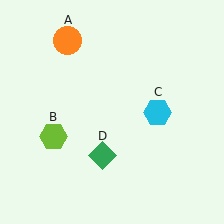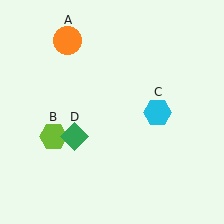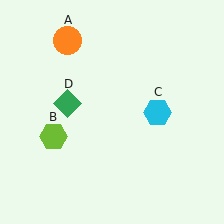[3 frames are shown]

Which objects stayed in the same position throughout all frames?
Orange circle (object A) and lime hexagon (object B) and cyan hexagon (object C) remained stationary.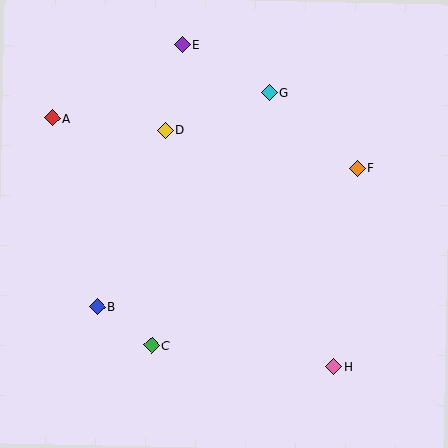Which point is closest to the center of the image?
Point D at (165, 130) is closest to the center.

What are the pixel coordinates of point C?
Point C is at (152, 345).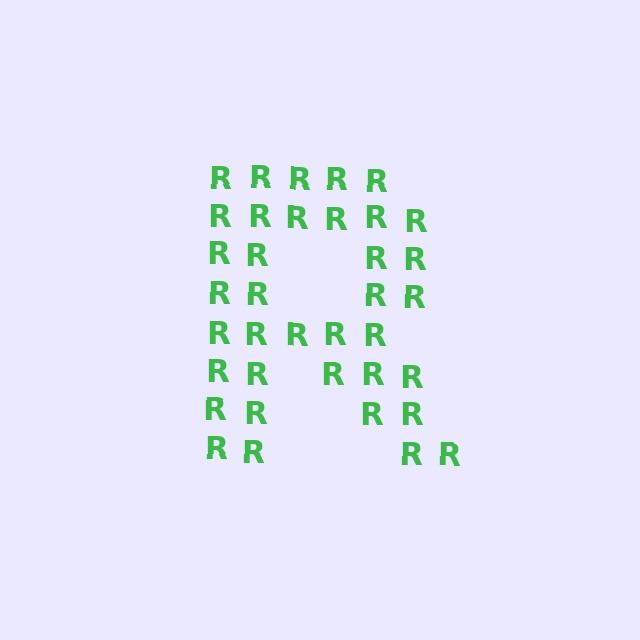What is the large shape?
The large shape is the letter R.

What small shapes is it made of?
It is made of small letter R's.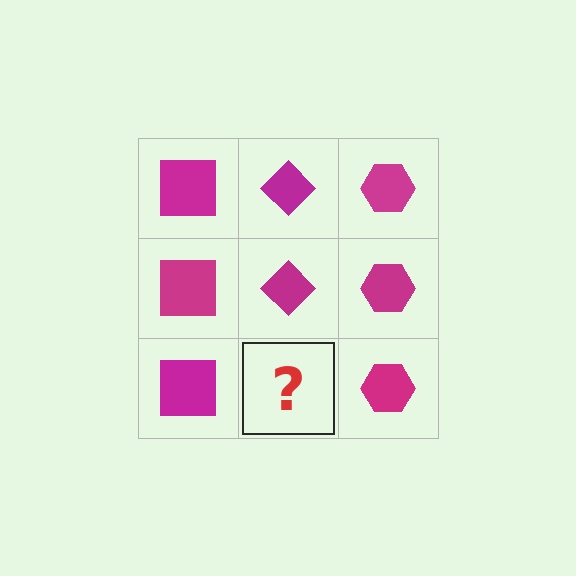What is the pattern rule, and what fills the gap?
The rule is that each column has a consistent shape. The gap should be filled with a magenta diamond.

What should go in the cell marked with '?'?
The missing cell should contain a magenta diamond.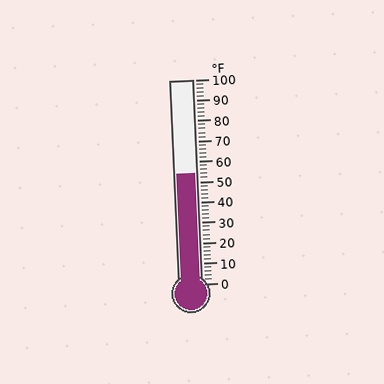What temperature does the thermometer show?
The thermometer shows approximately 54°F.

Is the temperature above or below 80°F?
The temperature is below 80°F.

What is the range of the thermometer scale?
The thermometer scale ranges from 0°F to 100°F.